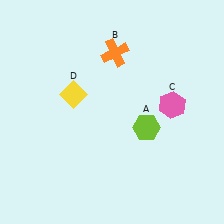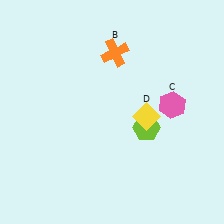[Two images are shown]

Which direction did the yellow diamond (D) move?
The yellow diamond (D) moved right.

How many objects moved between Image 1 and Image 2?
1 object moved between the two images.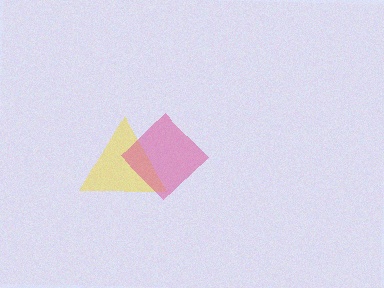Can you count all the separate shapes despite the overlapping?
Yes, there are 2 separate shapes.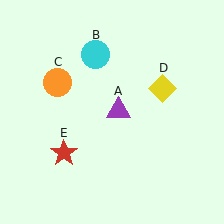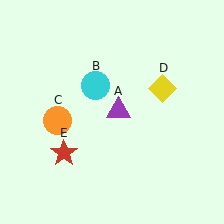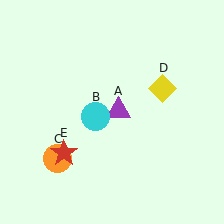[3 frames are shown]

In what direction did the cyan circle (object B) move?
The cyan circle (object B) moved down.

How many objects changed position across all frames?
2 objects changed position: cyan circle (object B), orange circle (object C).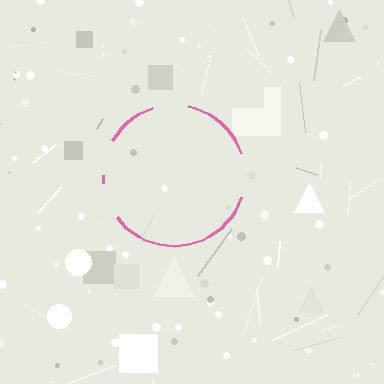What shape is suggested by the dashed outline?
The dashed outline suggests a circle.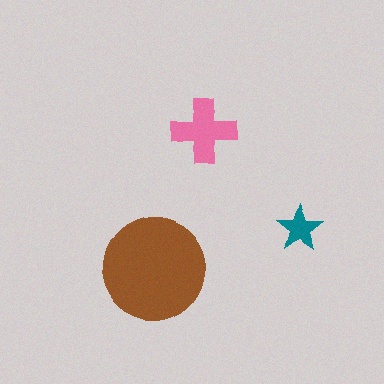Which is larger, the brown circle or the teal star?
The brown circle.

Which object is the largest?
The brown circle.